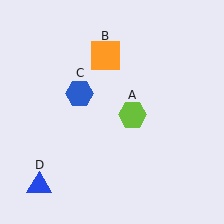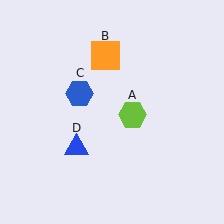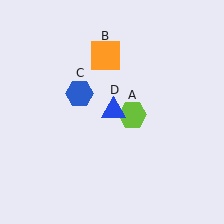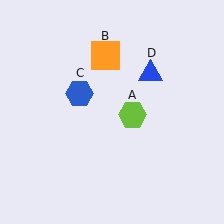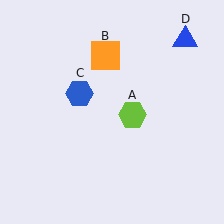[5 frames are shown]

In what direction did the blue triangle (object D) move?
The blue triangle (object D) moved up and to the right.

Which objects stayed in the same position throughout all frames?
Lime hexagon (object A) and orange square (object B) and blue hexagon (object C) remained stationary.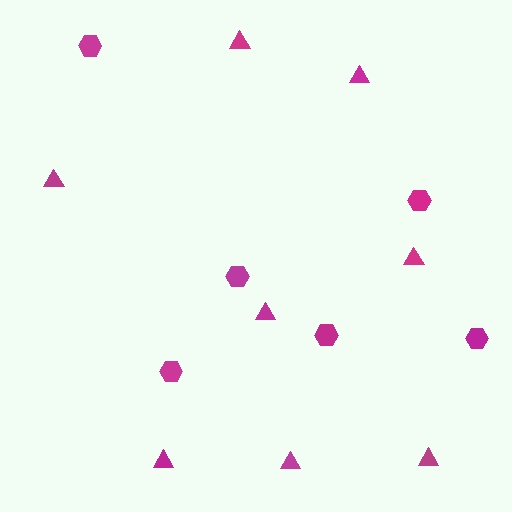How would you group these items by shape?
There are 2 groups: one group of triangles (8) and one group of hexagons (6).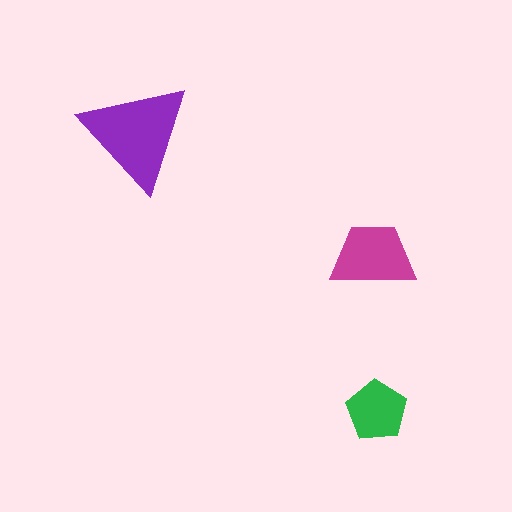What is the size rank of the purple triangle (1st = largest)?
1st.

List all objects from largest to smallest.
The purple triangle, the magenta trapezoid, the green pentagon.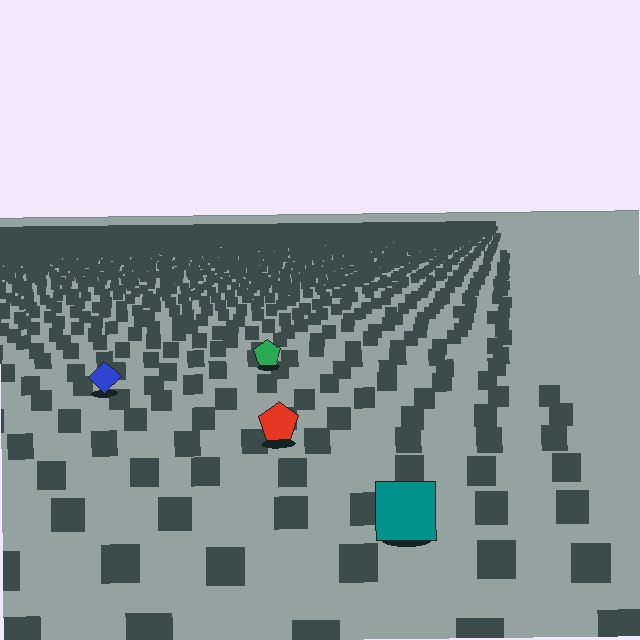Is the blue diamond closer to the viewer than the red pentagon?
No. The red pentagon is closer — you can tell from the texture gradient: the ground texture is coarser near it.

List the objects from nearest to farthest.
From nearest to farthest: the teal square, the red pentagon, the blue diamond, the green pentagon.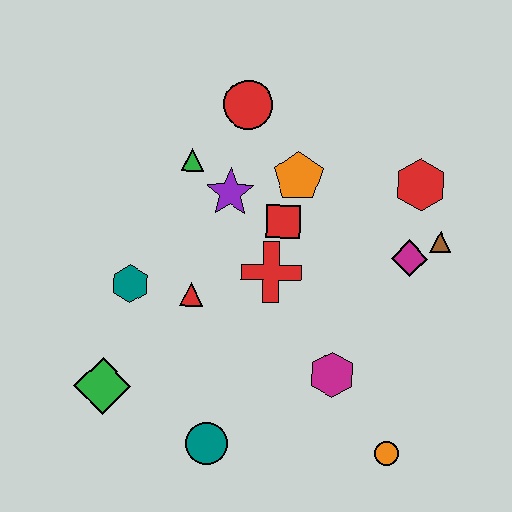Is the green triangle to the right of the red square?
No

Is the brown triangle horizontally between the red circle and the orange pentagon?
No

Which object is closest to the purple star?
The green triangle is closest to the purple star.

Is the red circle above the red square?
Yes